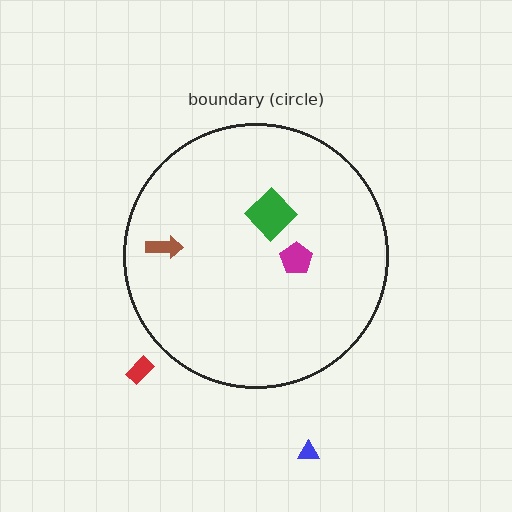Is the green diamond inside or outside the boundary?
Inside.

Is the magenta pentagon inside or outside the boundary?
Inside.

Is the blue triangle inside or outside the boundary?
Outside.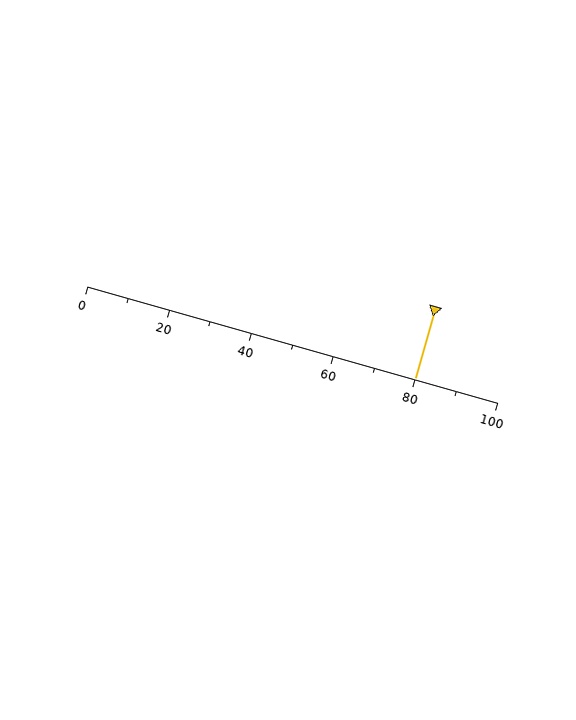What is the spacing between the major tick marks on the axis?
The major ticks are spaced 20 apart.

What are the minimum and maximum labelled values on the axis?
The axis runs from 0 to 100.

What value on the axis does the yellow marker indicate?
The marker indicates approximately 80.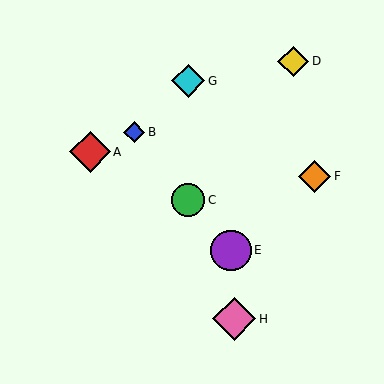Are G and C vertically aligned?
Yes, both are at x≈188.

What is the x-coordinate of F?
Object F is at x≈315.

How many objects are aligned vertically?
2 objects (C, G) are aligned vertically.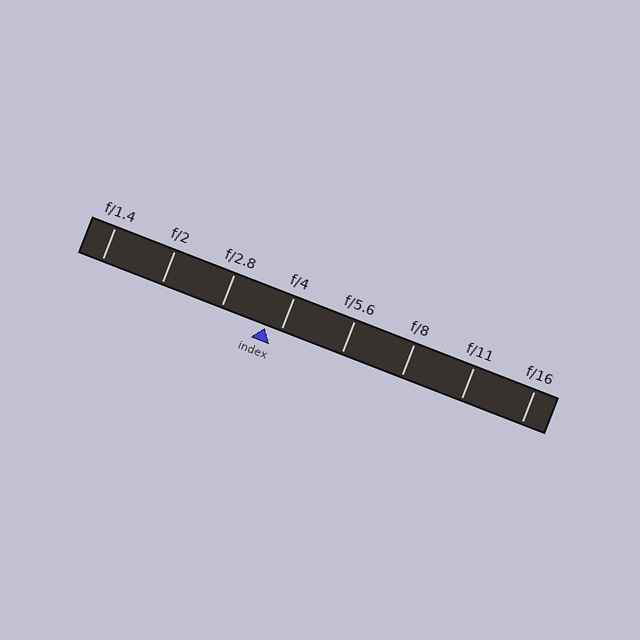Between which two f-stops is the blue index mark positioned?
The index mark is between f/2.8 and f/4.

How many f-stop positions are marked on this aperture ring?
There are 8 f-stop positions marked.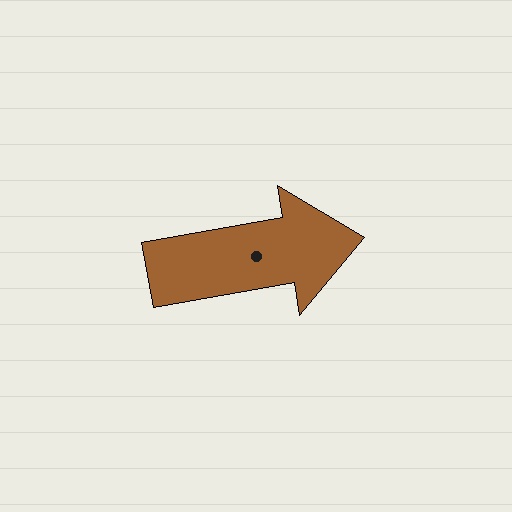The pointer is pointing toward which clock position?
Roughly 3 o'clock.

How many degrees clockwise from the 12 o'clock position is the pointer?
Approximately 80 degrees.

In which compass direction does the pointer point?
East.